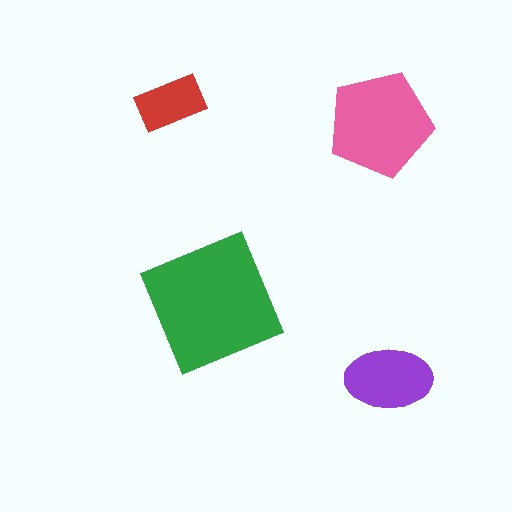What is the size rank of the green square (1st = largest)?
1st.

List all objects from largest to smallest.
The green square, the pink pentagon, the purple ellipse, the red rectangle.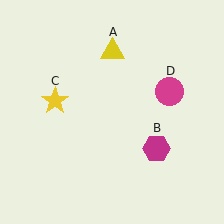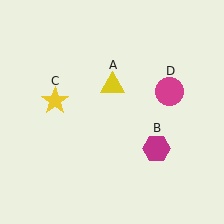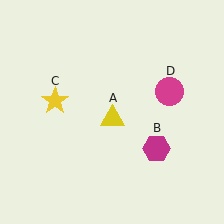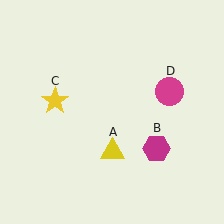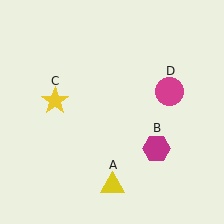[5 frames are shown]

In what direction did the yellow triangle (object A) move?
The yellow triangle (object A) moved down.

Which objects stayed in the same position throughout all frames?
Magenta hexagon (object B) and yellow star (object C) and magenta circle (object D) remained stationary.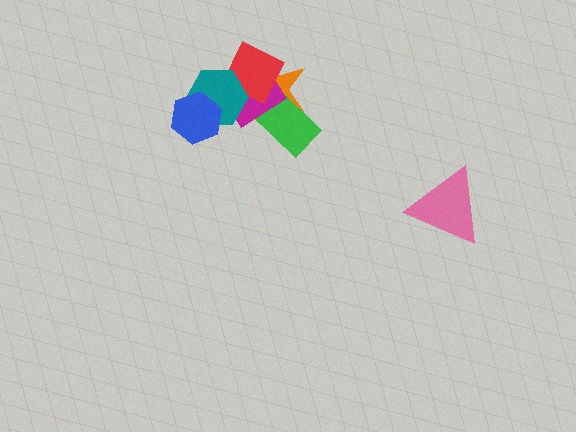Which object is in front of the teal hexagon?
The blue hexagon is in front of the teal hexagon.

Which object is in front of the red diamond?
The teal hexagon is in front of the red diamond.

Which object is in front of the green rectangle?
The magenta diamond is in front of the green rectangle.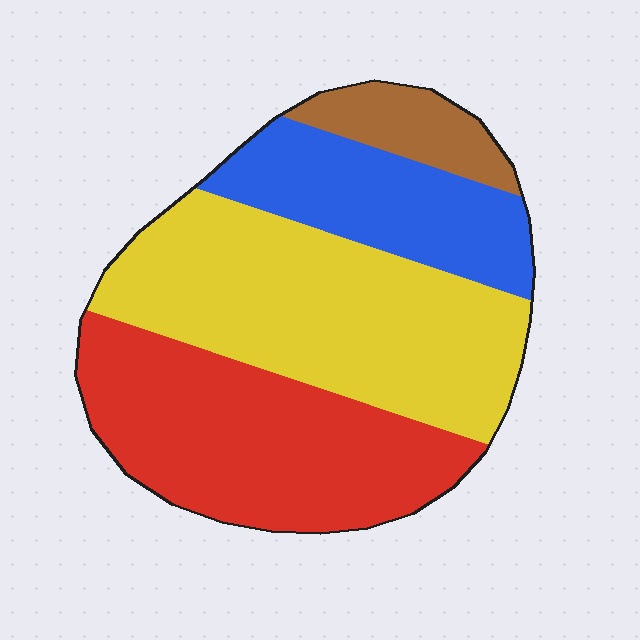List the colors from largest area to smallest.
From largest to smallest: yellow, red, blue, brown.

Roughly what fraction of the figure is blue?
Blue takes up about one fifth (1/5) of the figure.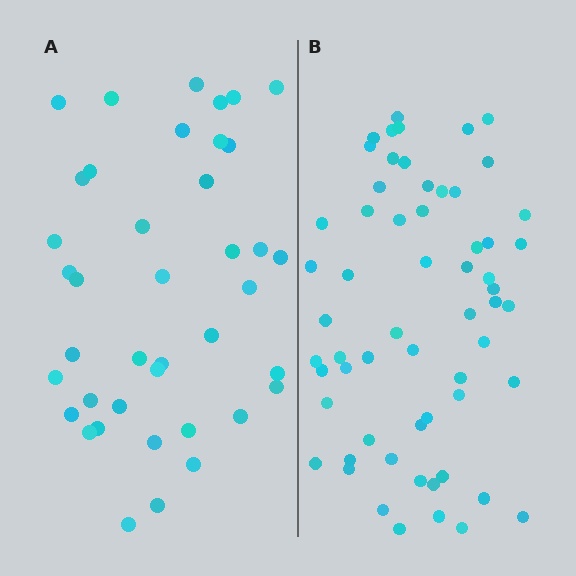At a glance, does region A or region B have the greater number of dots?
Region B (the right region) has more dots.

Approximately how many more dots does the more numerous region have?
Region B has approximately 20 more dots than region A.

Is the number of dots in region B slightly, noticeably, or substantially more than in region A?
Region B has substantially more. The ratio is roughly 1.5 to 1.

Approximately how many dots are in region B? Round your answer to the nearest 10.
About 60 dots.